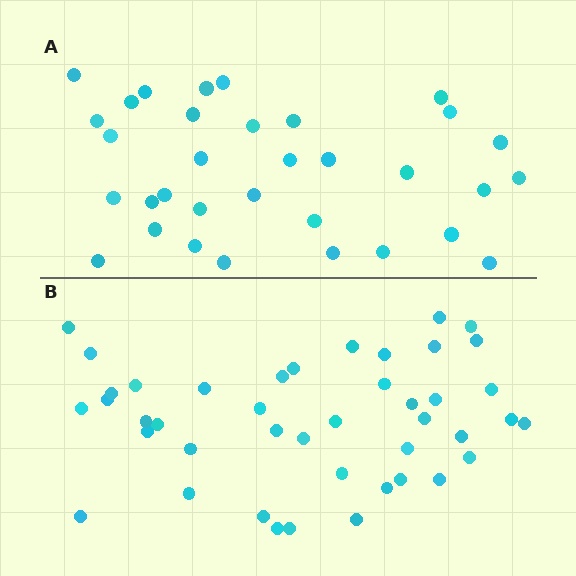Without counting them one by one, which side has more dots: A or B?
Region B (the bottom region) has more dots.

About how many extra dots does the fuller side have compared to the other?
Region B has roughly 10 or so more dots than region A.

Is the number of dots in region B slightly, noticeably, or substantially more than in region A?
Region B has noticeably more, but not dramatically so. The ratio is roughly 1.3 to 1.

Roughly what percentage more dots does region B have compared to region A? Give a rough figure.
About 30% more.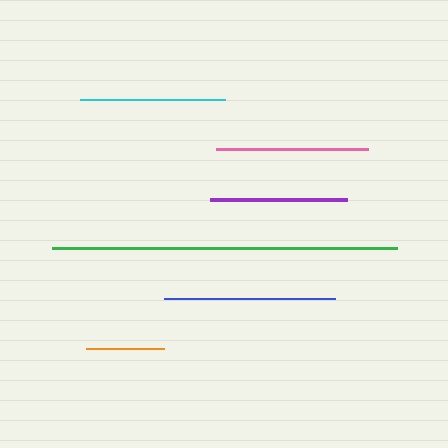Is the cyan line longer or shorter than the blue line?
The blue line is longer than the cyan line.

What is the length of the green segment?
The green segment is approximately 345 pixels long.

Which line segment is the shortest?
The orange line is the shortest at approximately 78 pixels.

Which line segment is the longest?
The green line is the longest at approximately 345 pixels.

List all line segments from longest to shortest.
From longest to shortest: green, blue, pink, cyan, purple, orange.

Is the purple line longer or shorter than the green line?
The green line is longer than the purple line.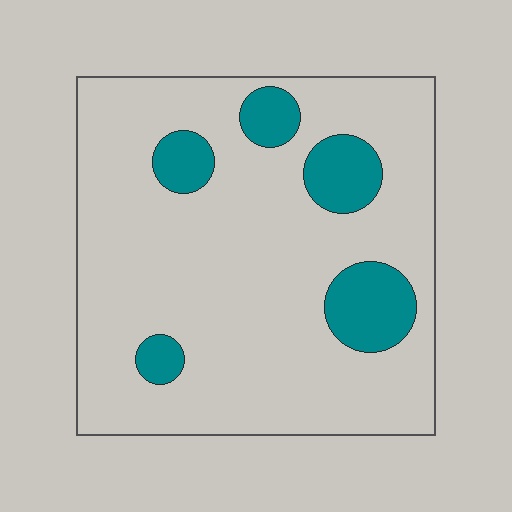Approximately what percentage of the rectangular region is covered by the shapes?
Approximately 15%.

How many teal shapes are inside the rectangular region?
5.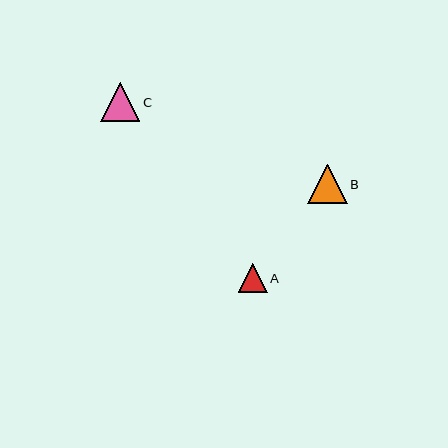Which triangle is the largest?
Triangle C is the largest with a size of approximately 39 pixels.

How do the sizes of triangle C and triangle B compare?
Triangle C and triangle B are approximately the same size.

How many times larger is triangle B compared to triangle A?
Triangle B is approximately 1.4 times the size of triangle A.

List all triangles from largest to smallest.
From largest to smallest: C, B, A.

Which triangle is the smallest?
Triangle A is the smallest with a size of approximately 29 pixels.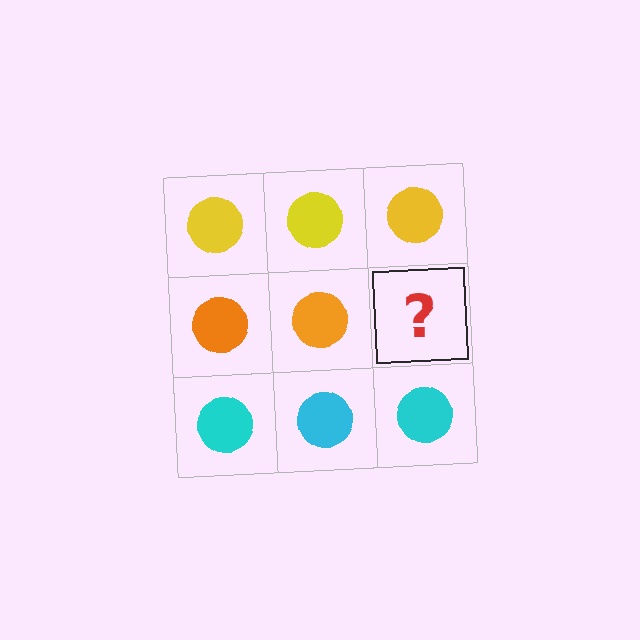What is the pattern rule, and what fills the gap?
The rule is that each row has a consistent color. The gap should be filled with an orange circle.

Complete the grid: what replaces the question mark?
The question mark should be replaced with an orange circle.